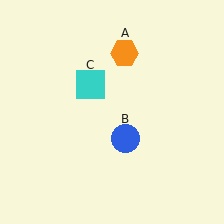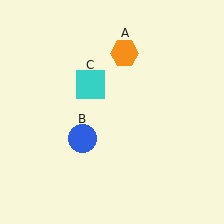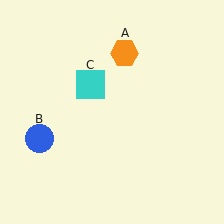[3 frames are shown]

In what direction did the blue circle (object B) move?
The blue circle (object B) moved left.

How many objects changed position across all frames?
1 object changed position: blue circle (object B).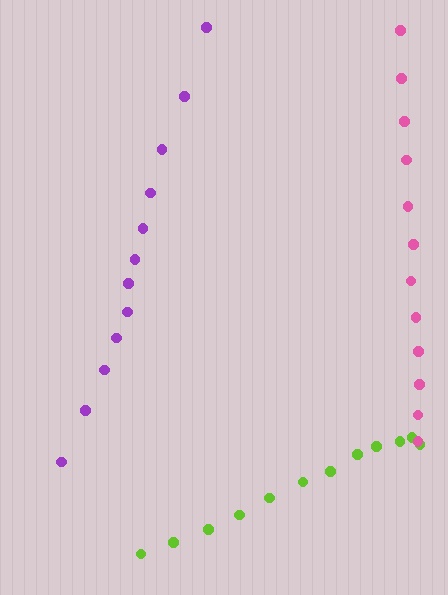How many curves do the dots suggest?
There are 3 distinct paths.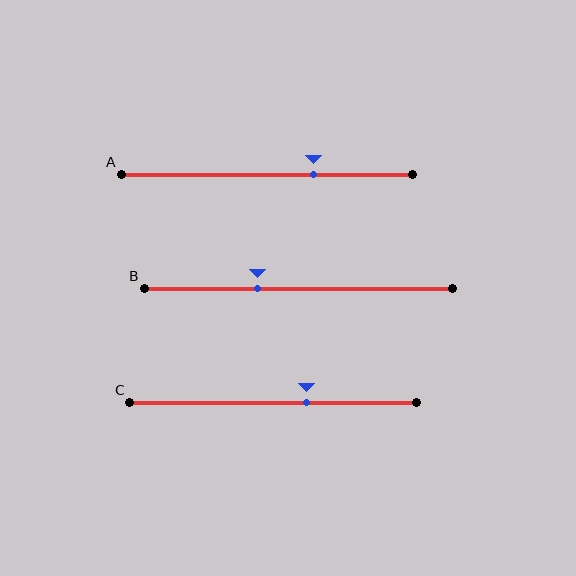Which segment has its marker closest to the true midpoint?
Segment C has its marker closest to the true midpoint.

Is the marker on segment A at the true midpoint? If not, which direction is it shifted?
No, the marker on segment A is shifted to the right by about 16% of the segment length.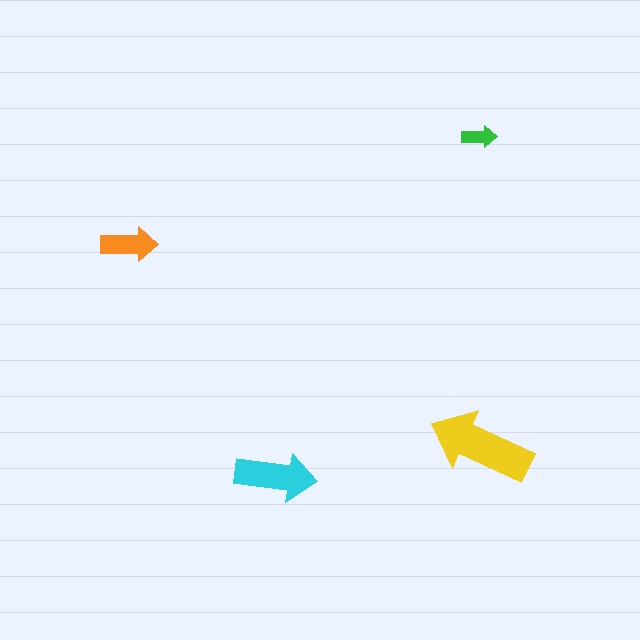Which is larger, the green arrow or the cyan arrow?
The cyan one.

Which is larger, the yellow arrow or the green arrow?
The yellow one.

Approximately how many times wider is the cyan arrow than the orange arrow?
About 1.5 times wider.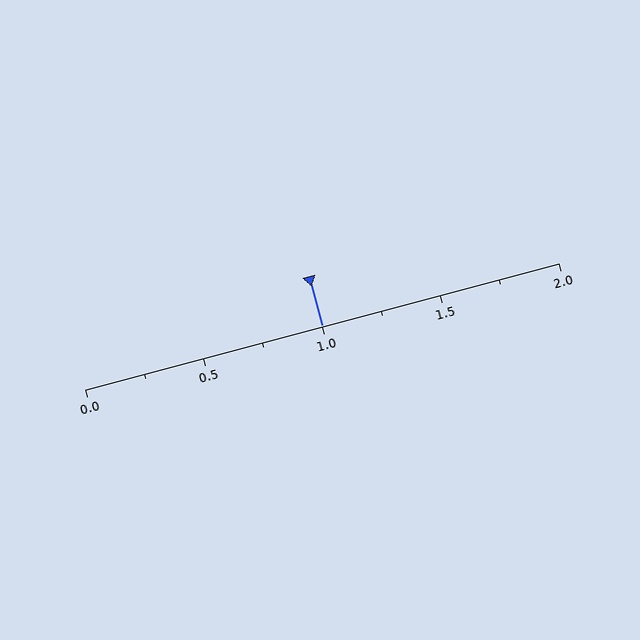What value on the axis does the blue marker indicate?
The marker indicates approximately 1.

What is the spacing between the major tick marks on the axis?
The major ticks are spaced 0.5 apart.